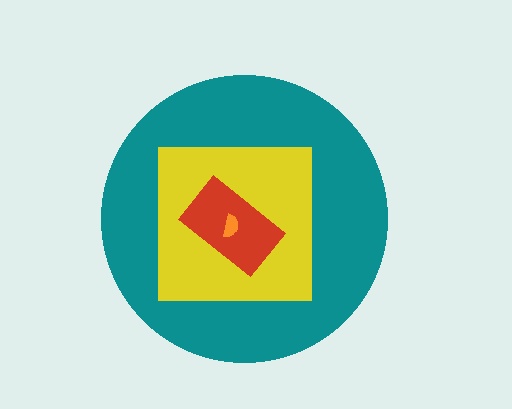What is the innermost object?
The orange semicircle.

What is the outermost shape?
The teal circle.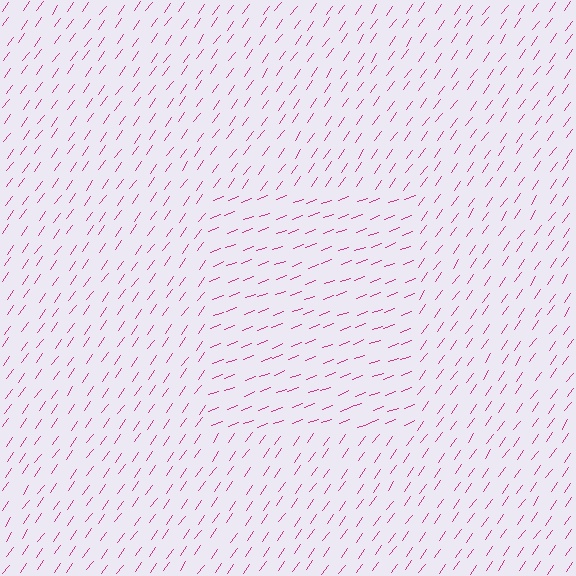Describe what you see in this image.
The image is filled with small magenta line segments. A rectangle region in the image has lines oriented differently from the surrounding lines, creating a visible texture boundary.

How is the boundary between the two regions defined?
The boundary is defined purely by a change in line orientation (approximately 34 degrees difference). All lines are the same color and thickness.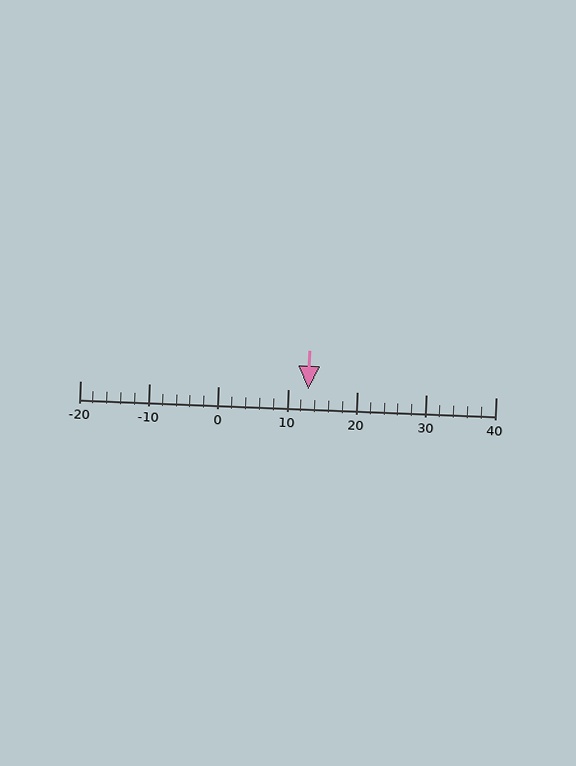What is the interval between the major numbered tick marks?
The major tick marks are spaced 10 units apart.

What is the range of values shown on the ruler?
The ruler shows values from -20 to 40.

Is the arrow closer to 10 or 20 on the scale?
The arrow is closer to 10.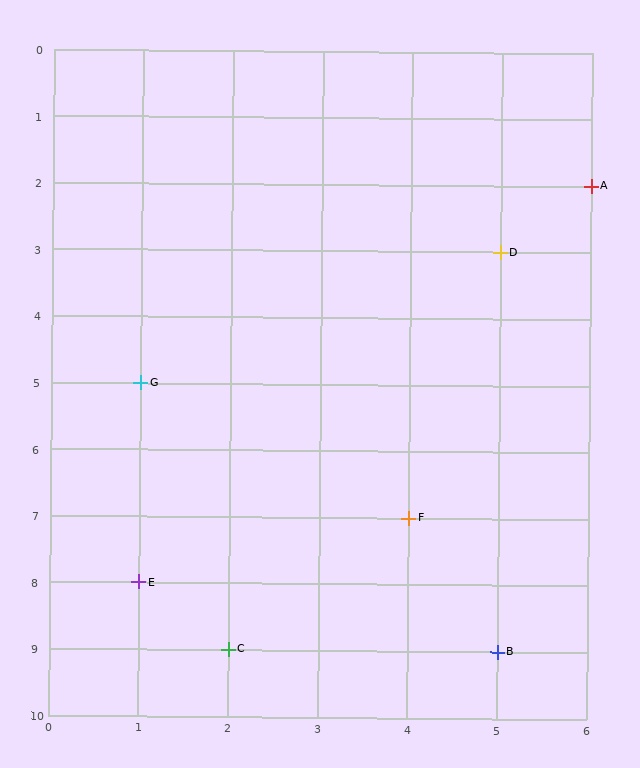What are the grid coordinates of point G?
Point G is at grid coordinates (1, 5).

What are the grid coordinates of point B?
Point B is at grid coordinates (5, 9).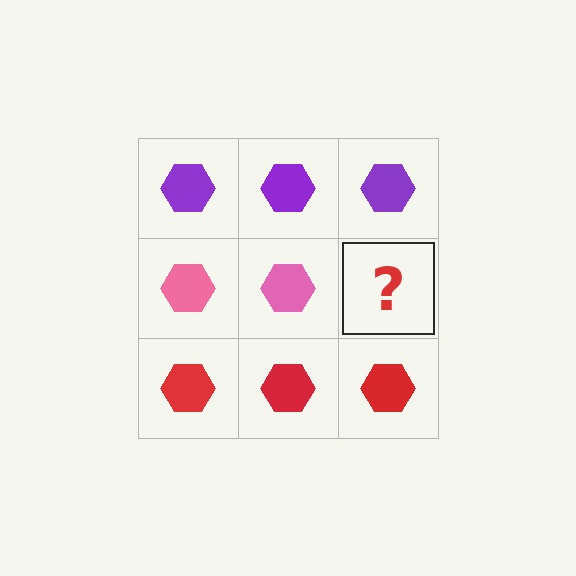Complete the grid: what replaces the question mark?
The question mark should be replaced with a pink hexagon.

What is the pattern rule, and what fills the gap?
The rule is that each row has a consistent color. The gap should be filled with a pink hexagon.